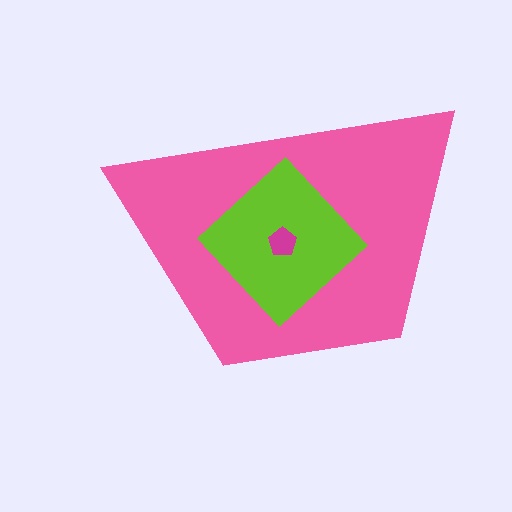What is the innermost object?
The magenta pentagon.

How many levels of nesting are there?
3.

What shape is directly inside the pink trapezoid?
The lime diamond.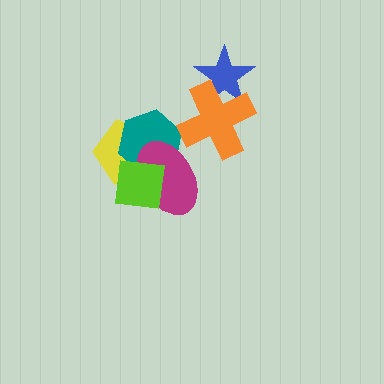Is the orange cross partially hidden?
No, no other shape covers it.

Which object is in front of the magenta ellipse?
The lime square is in front of the magenta ellipse.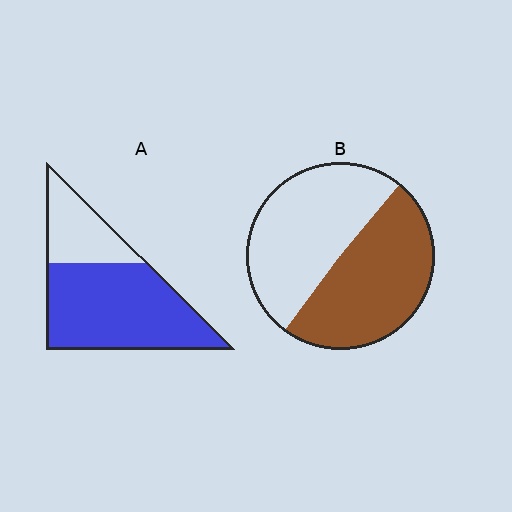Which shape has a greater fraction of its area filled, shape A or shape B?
Shape A.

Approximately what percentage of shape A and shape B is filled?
A is approximately 70% and B is approximately 50%.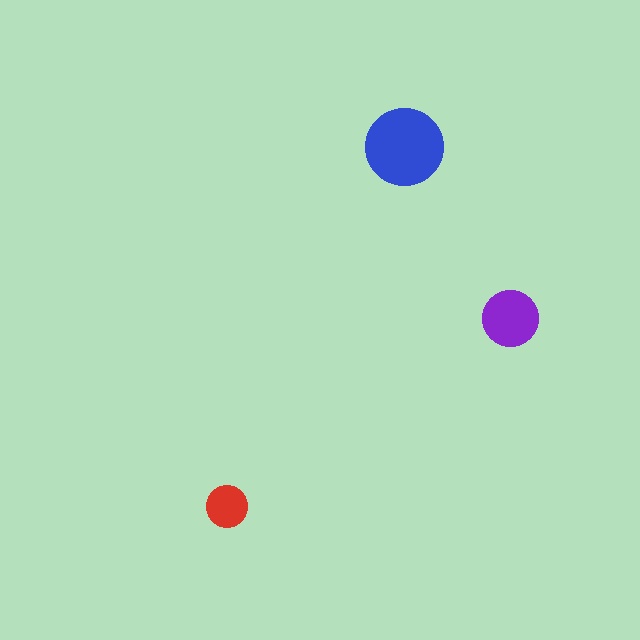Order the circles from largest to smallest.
the blue one, the purple one, the red one.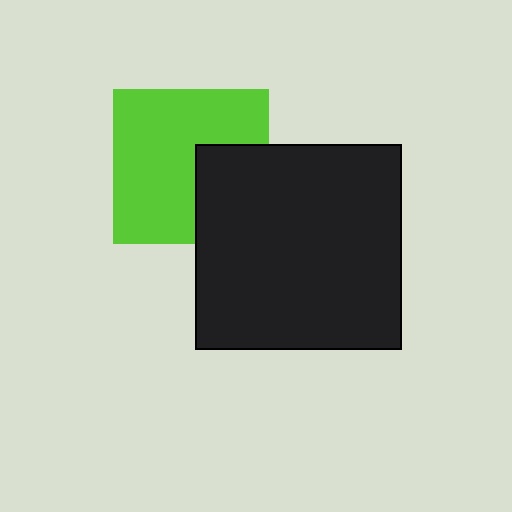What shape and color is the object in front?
The object in front is a black square.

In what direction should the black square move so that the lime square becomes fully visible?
The black square should move right. That is the shortest direction to clear the overlap and leave the lime square fully visible.